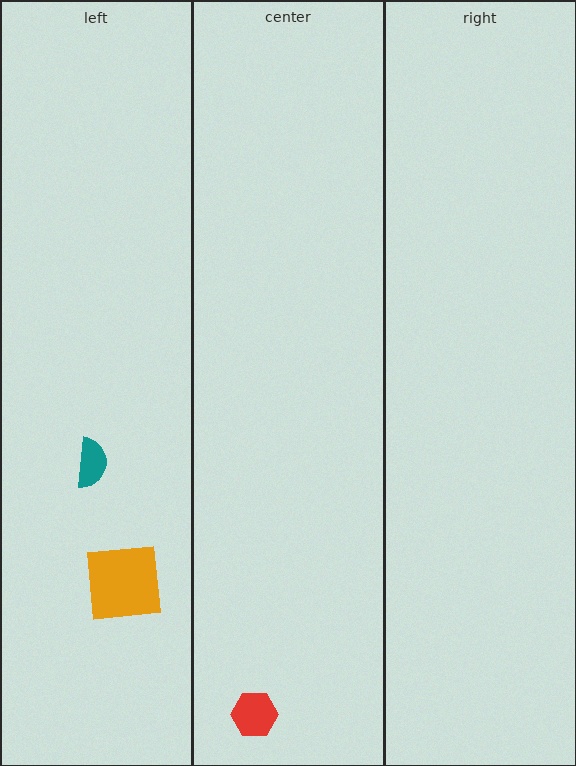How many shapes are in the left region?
2.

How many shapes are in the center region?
1.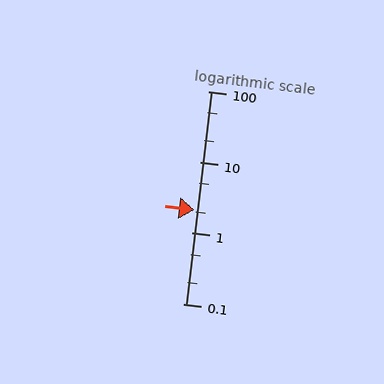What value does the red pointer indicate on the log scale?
The pointer indicates approximately 2.1.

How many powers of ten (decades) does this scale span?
The scale spans 3 decades, from 0.1 to 100.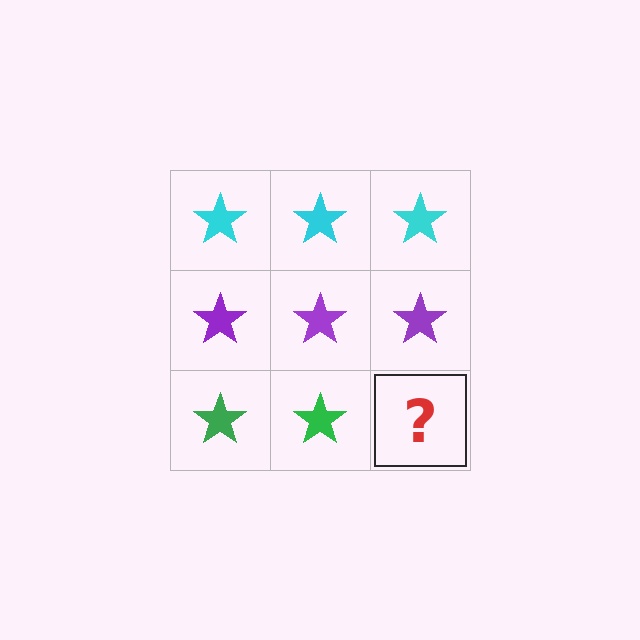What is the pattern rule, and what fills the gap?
The rule is that each row has a consistent color. The gap should be filled with a green star.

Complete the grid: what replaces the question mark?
The question mark should be replaced with a green star.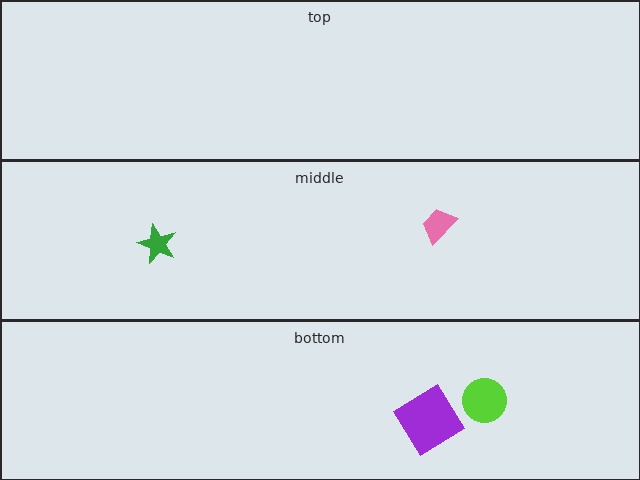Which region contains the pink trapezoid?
The middle region.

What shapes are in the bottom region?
The purple diamond, the lime circle.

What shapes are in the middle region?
The green star, the pink trapezoid.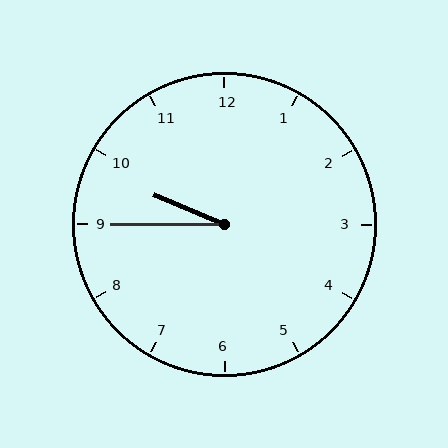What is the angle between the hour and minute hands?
Approximately 22 degrees.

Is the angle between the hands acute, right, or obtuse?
It is acute.